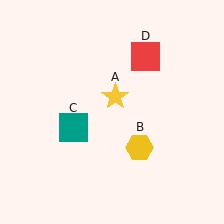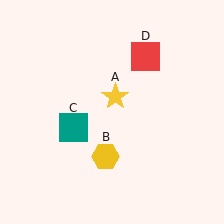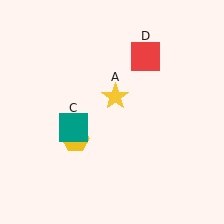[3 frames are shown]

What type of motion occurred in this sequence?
The yellow hexagon (object B) rotated clockwise around the center of the scene.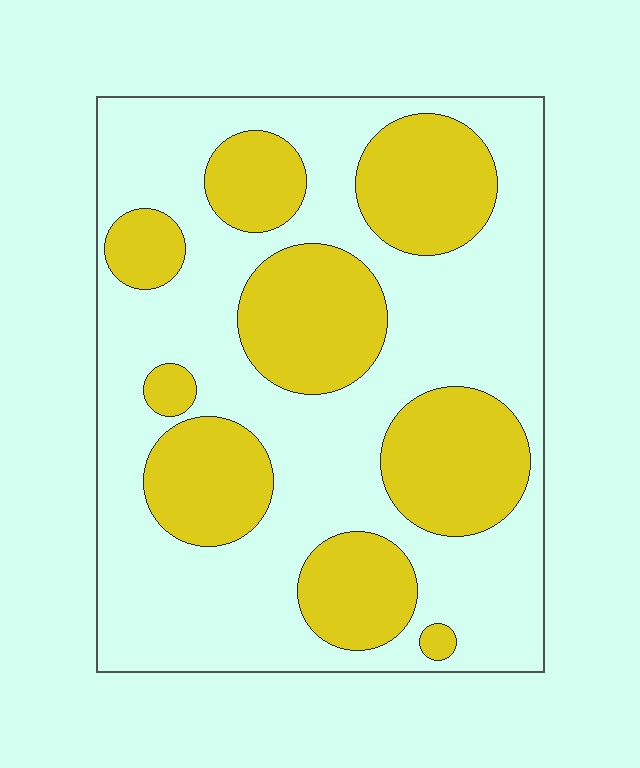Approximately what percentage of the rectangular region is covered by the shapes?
Approximately 35%.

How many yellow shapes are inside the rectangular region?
9.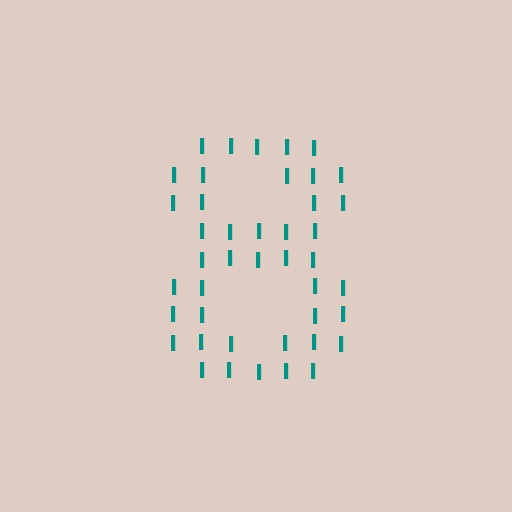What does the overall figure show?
The overall figure shows the digit 8.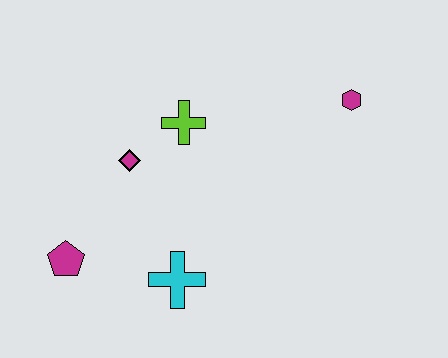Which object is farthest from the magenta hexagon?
The magenta pentagon is farthest from the magenta hexagon.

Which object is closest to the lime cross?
The magenta diamond is closest to the lime cross.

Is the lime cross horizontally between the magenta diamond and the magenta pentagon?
No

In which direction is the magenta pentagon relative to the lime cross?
The magenta pentagon is below the lime cross.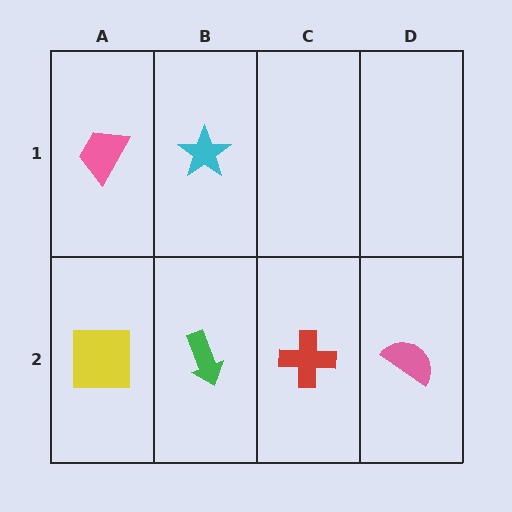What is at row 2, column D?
A pink semicircle.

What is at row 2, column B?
A green arrow.